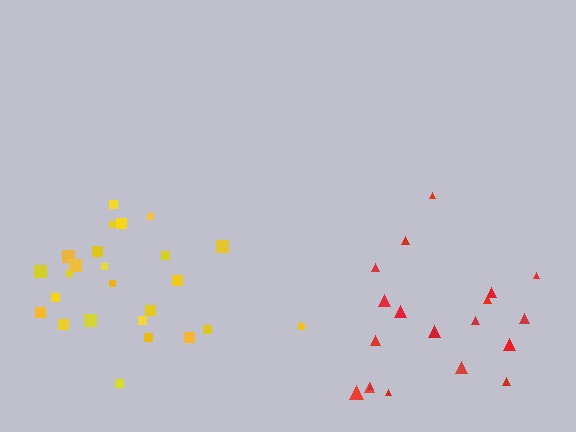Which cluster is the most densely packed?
Yellow.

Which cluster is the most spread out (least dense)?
Red.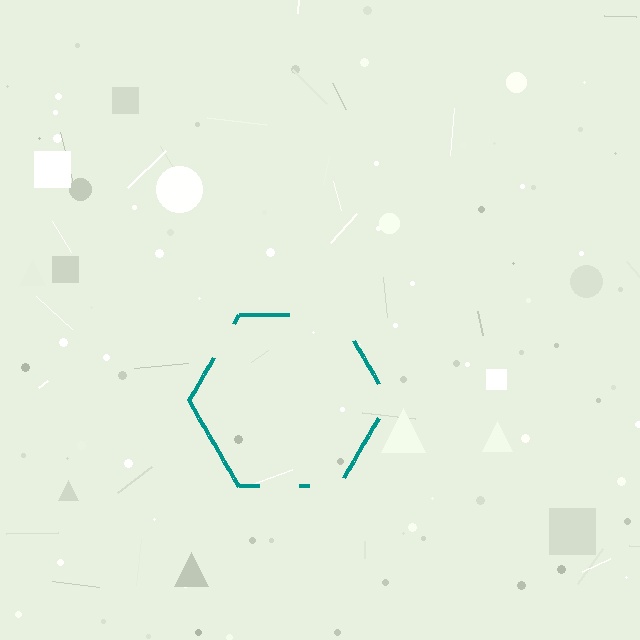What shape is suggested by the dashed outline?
The dashed outline suggests a hexagon.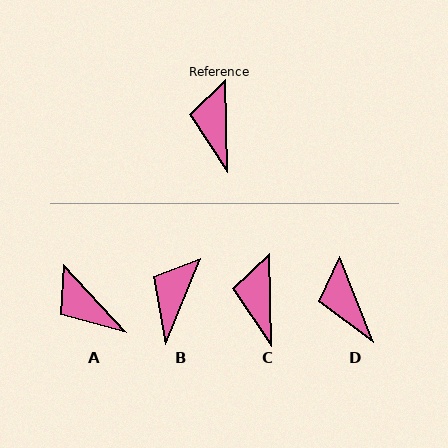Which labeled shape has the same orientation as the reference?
C.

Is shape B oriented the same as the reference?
No, it is off by about 23 degrees.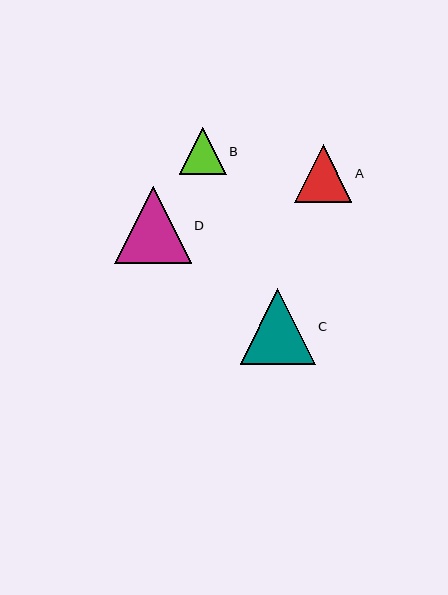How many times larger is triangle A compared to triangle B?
Triangle A is approximately 1.2 times the size of triangle B.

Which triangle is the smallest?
Triangle B is the smallest with a size of approximately 46 pixels.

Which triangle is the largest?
Triangle D is the largest with a size of approximately 76 pixels.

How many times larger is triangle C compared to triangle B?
Triangle C is approximately 1.6 times the size of triangle B.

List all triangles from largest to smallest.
From largest to smallest: D, C, A, B.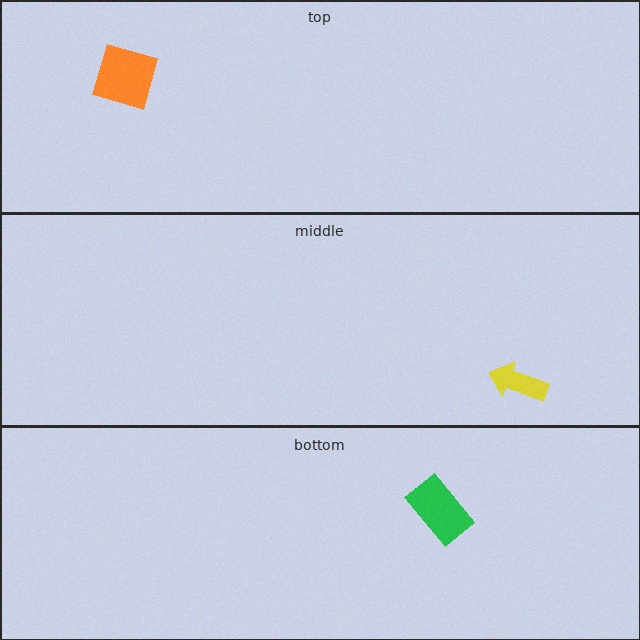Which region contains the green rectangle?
The bottom region.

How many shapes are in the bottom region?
1.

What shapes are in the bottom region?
The green rectangle.